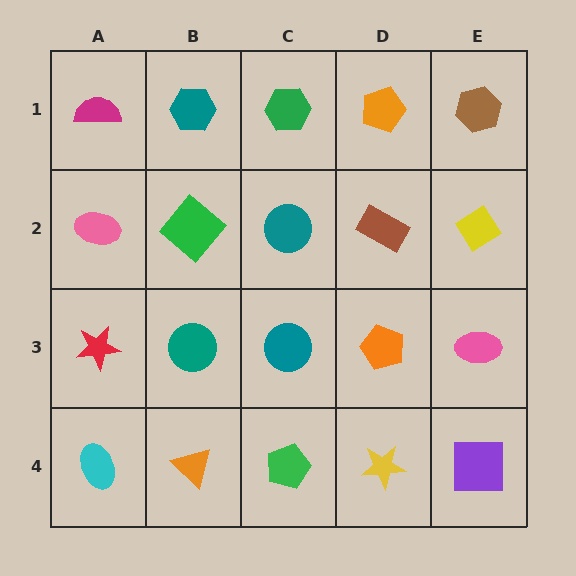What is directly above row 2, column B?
A teal hexagon.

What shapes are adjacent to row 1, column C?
A teal circle (row 2, column C), a teal hexagon (row 1, column B), an orange pentagon (row 1, column D).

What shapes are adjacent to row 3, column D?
A brown rectangle (row 2, column D), a yellow star (row 4, column D), a teal circle (row 3, column C), a pink ellipse (row 3, column E).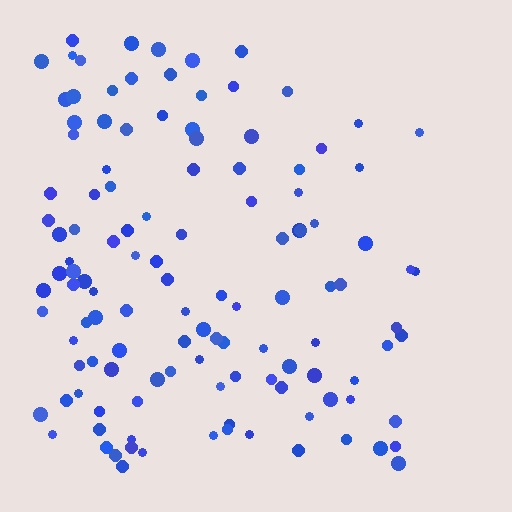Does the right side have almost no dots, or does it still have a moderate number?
Still a moderate number, just noticeably fewer than the left.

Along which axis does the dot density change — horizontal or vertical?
Horizontal.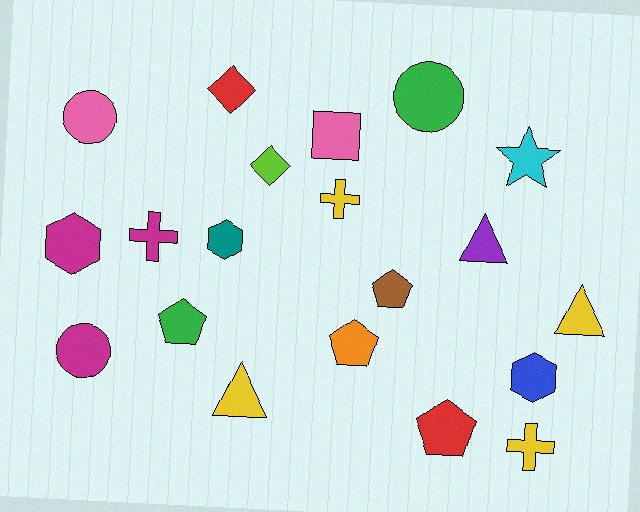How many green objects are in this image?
There are 2 green objects.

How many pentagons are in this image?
There are 4 pentagons.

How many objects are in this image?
There are 20 objects.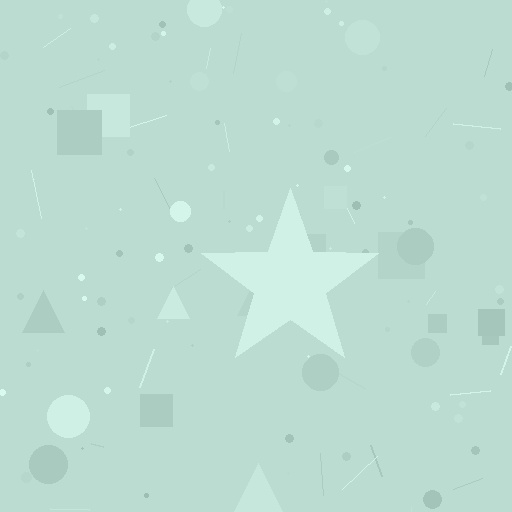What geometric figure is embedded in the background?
A star is embedded in the background.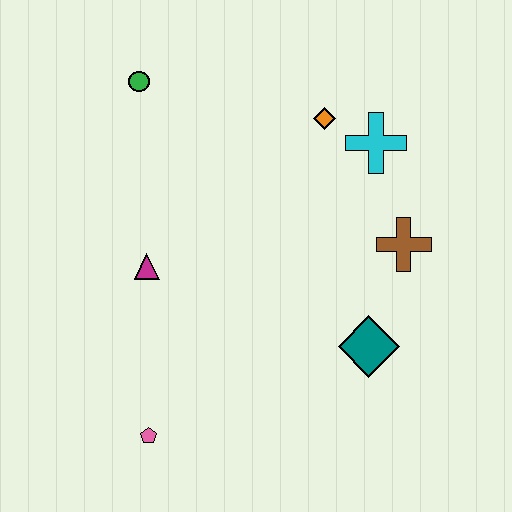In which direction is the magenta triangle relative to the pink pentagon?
The magenta triangle is above the pink pentagon.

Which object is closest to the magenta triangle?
The pink pentagon is closest to the magenta triangle.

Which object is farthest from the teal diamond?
The green circle is farthest from the teal diamond.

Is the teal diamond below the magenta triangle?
Yes